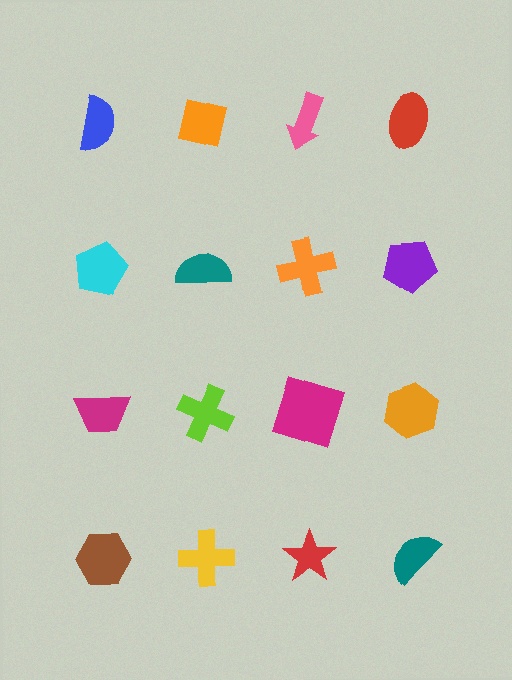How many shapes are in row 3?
4 shapes.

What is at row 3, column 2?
A lime cross.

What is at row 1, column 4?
A red ellipse.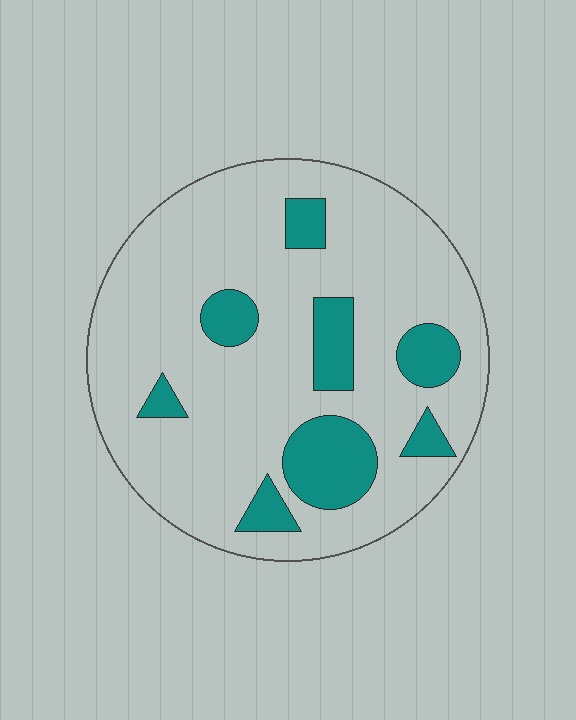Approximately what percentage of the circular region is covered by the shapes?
Approximately 20%.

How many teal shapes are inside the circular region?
8.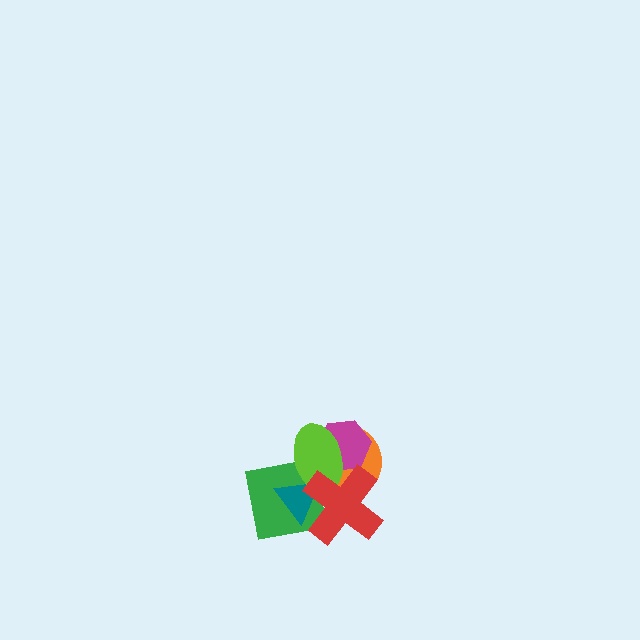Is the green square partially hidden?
Yes, it is partially covered by another shape.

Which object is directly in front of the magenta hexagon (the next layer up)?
The lime ellipse is directly in front of the magenta hexagon.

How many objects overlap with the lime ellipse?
5 objects overlap with the lime ellipse.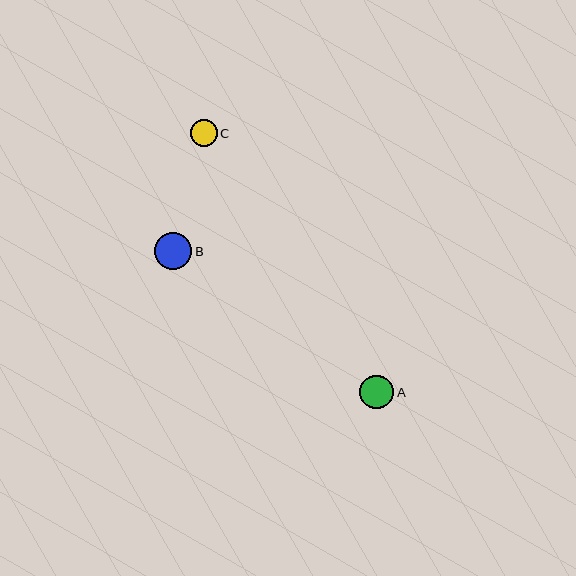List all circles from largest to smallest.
From largest to smallest: B, A, C.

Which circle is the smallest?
Circle C is the smallest with a size of approximately 27 pixels.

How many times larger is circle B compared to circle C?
Circle B is approximately 1.4 times the size of circle C.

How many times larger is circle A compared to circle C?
Circle A is approximately 1.3 times the size of circle C.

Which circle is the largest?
Circle B is the largest with a size of approximately 37 pixels.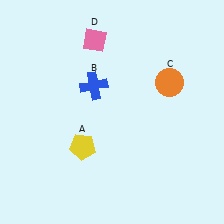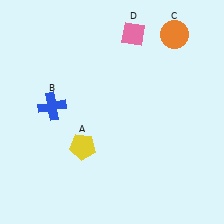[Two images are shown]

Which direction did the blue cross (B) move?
The blue cross (B) moved left.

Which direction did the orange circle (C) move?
The orange circle (C) moved up.